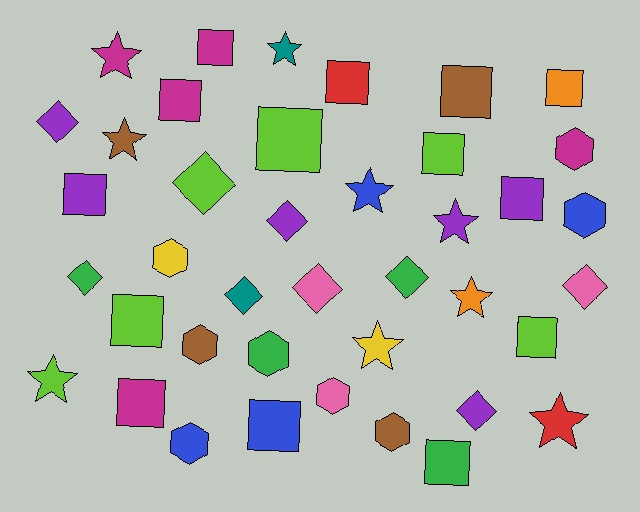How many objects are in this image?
There are 40 objects.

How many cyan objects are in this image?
There are no cyan objects.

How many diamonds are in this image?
There are 9 diamonds.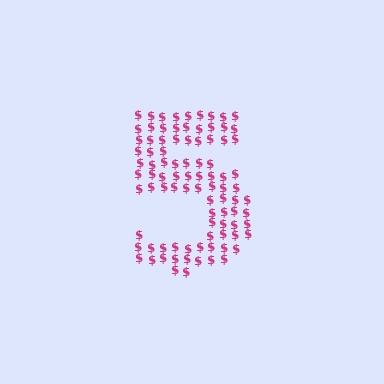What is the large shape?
The large shape is the digit 5.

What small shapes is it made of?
It is made of small dollar signs.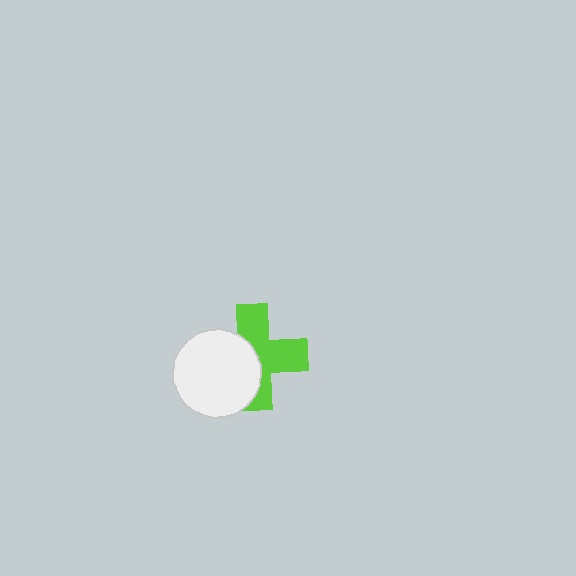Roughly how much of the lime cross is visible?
About half of it is visible (roughly 58%).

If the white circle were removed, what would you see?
You would see the complete lime cross.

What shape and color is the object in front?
The object in front is a white circle.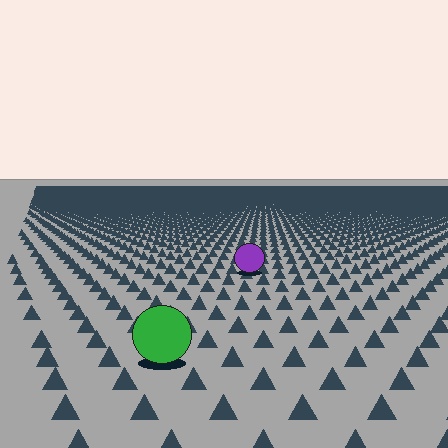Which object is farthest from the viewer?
The purple circle is farthest from the viewer. It appears smaller and the ground texture around it is denser.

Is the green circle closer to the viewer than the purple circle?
Yes. The green circle is closer — you can tell from the texture gradient: the ground texture is coarser near it.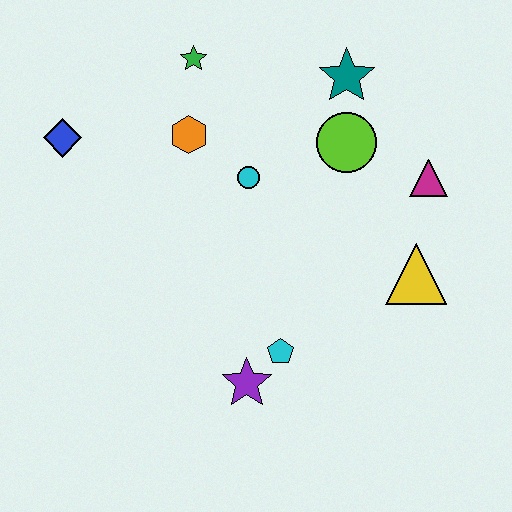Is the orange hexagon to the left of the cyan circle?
Yes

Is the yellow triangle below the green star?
Yes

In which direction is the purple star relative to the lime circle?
The purple star is below the lime circle.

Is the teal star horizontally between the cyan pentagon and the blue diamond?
No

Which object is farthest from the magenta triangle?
The blue diamond is farthest from the magenta triangle.